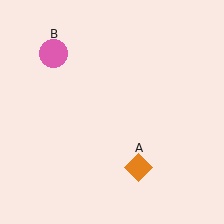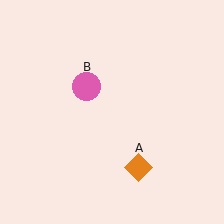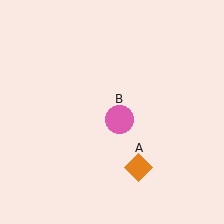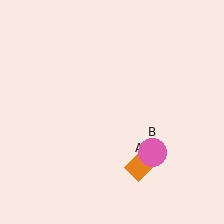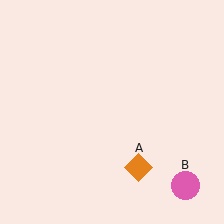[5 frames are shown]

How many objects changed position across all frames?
1 object changed position: pink circle (object B).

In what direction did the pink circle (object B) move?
The pink circle (object B) moved down and to the right.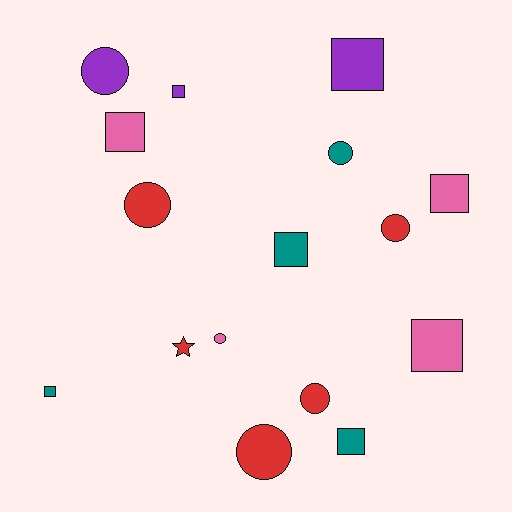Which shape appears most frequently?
Square, with 8 objects.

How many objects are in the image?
There are 16 objects.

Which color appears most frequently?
Red, with 5 objects.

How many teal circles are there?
There is 1 teal circle.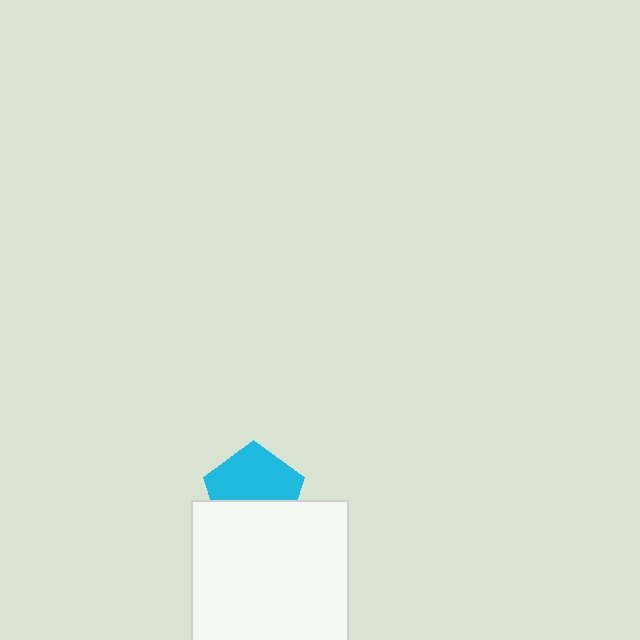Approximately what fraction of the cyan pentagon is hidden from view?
Roughly 42% of the cyan pentagon is hidden behind the white square.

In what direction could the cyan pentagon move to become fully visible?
The cyan pentagon could move up. That would shift it out from behind the white square entirely.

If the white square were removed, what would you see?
You would see the complete cyan pentagon.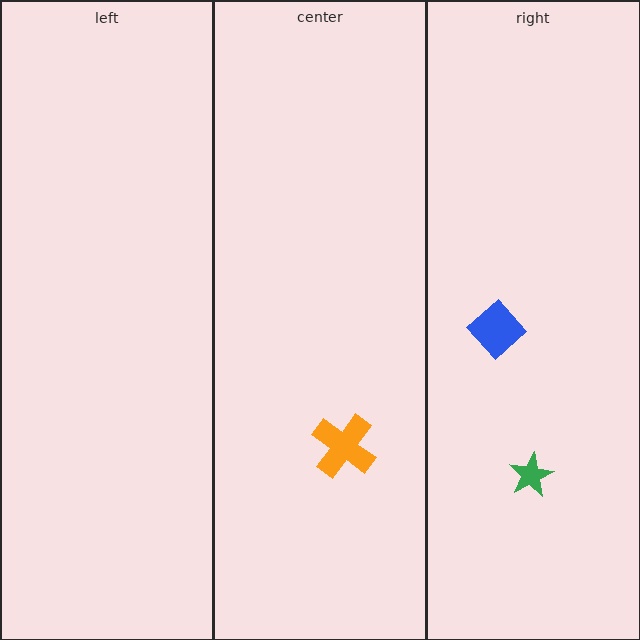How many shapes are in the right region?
2.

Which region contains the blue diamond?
The right region.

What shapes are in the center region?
The orange cross.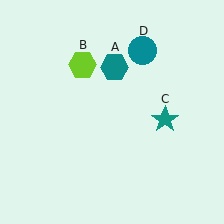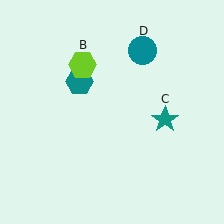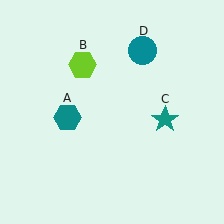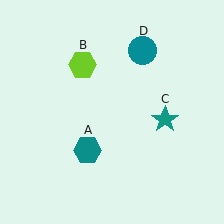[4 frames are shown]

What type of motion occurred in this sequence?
The teal hexagon (object A) rotated counterclockwise around the center of the scene.